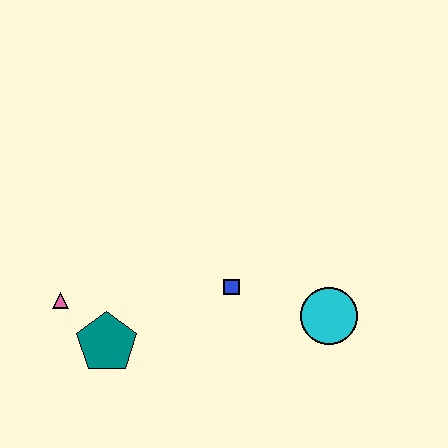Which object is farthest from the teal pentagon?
The cyan circle is farthest from the teal pentagon.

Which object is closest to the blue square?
The cyan circle is closest to the blue square.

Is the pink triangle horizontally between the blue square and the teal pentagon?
No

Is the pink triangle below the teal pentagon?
No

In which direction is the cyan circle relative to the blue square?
The cyan circle is to the right of the blue square.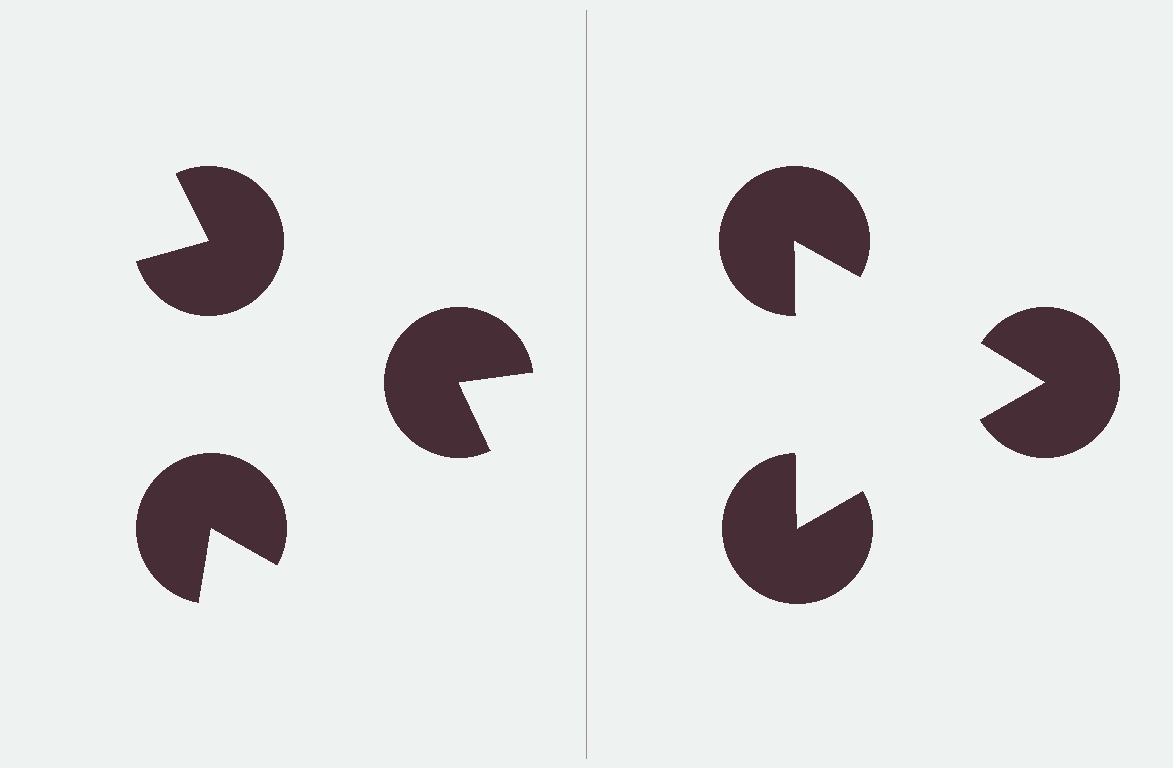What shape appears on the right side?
An illusory triangle.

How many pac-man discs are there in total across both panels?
6 — 3 on each side.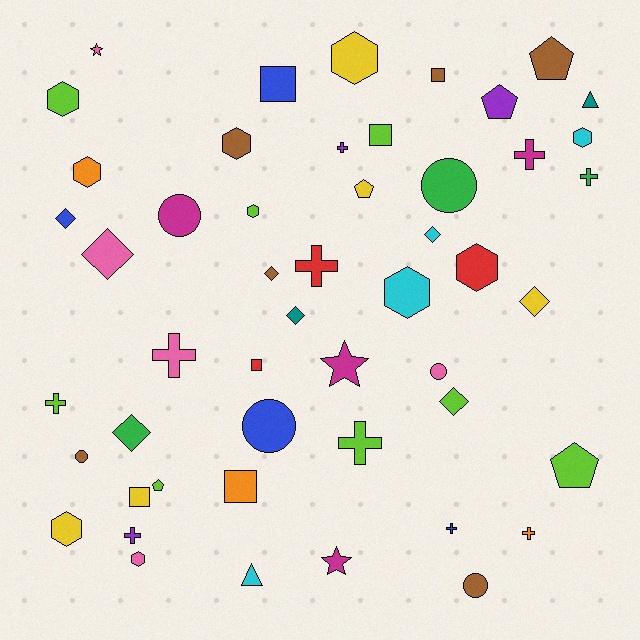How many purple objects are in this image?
There are 3 purple objects.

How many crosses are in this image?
There are 10 crosses.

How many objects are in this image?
There are 50 objects.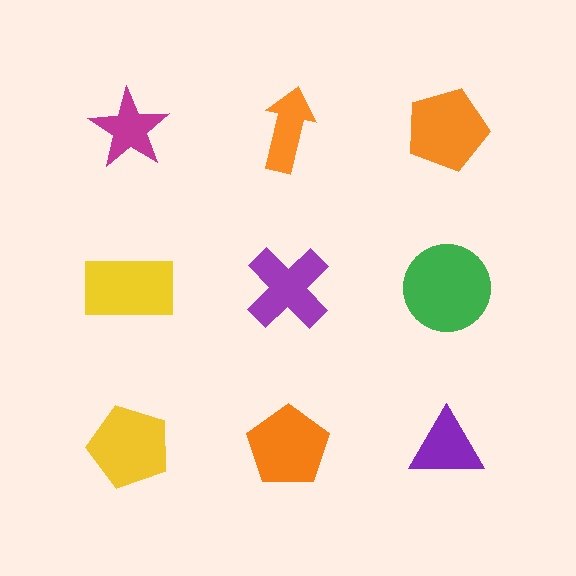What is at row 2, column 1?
A yellow rectangle.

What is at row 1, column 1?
A magenta star.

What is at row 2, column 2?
A purple cross.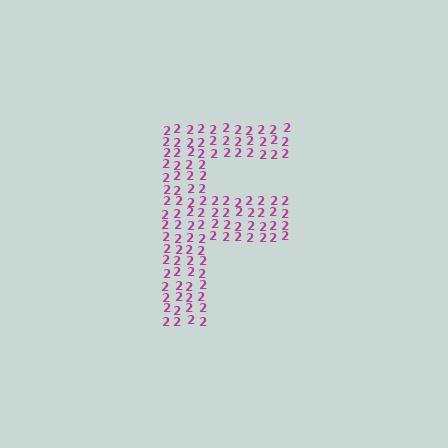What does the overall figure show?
The overall figure shows the letter F.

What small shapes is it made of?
It is made of small digit 2's.